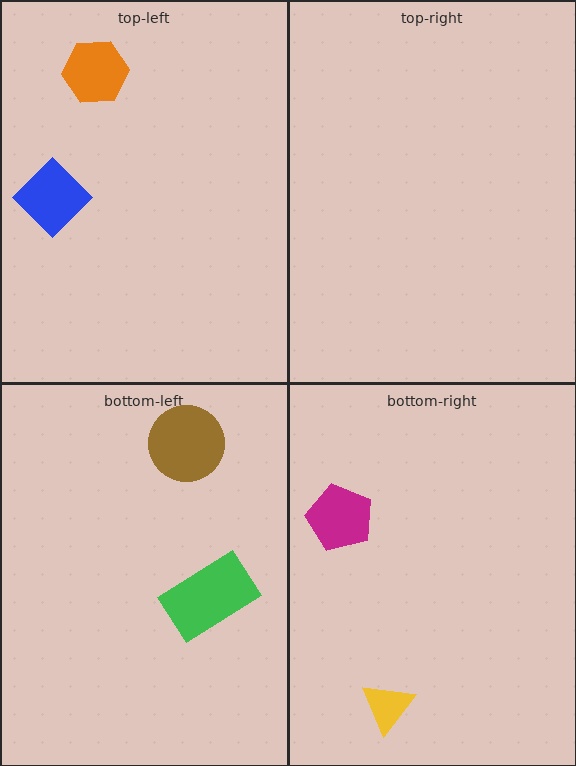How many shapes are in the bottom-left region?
2.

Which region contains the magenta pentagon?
The bottom-right region.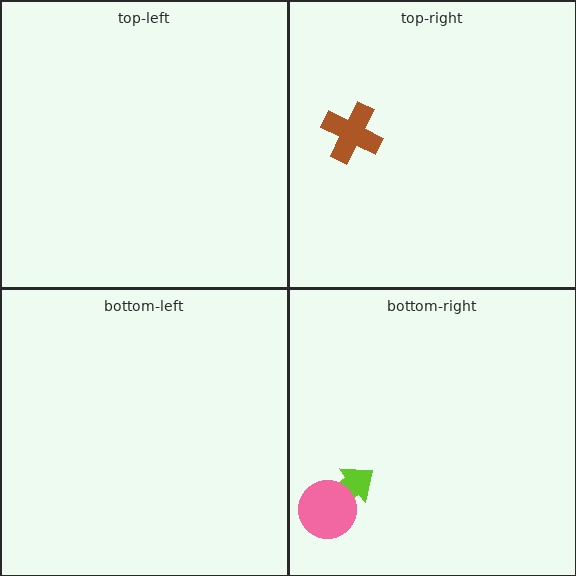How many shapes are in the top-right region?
1.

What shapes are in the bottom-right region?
The lime arrow, the pink circle.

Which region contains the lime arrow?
The bottom-right region.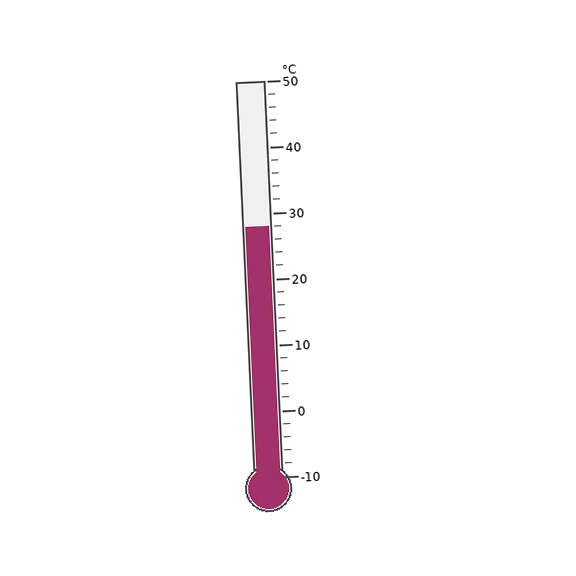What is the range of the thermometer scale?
The thermometer scale ranges from -10°C to 50°C.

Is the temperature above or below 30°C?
The temperature is below 30°C.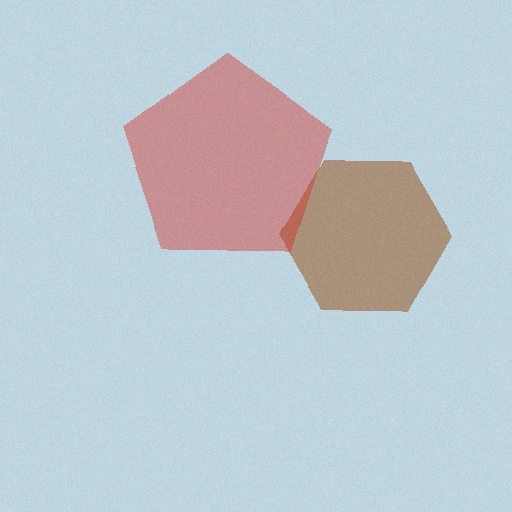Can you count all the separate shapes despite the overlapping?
Yes, there are 2 separate shapes.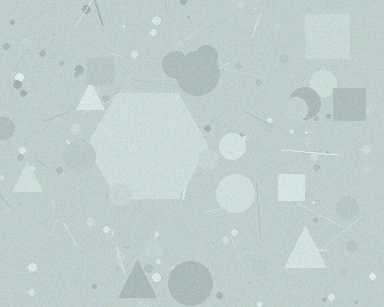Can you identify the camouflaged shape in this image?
The camouflaged shape is a hexagon.